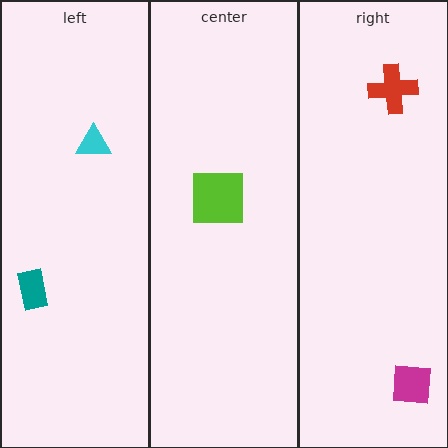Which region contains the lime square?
The center region.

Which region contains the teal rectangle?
The left region.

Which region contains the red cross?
The right region.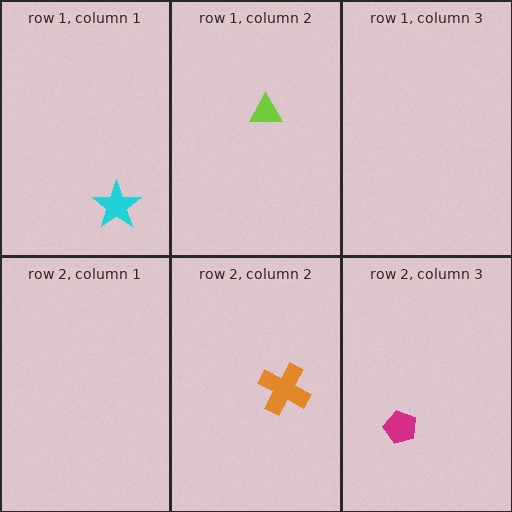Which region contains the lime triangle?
The row 1, column 2 region.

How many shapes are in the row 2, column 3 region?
1.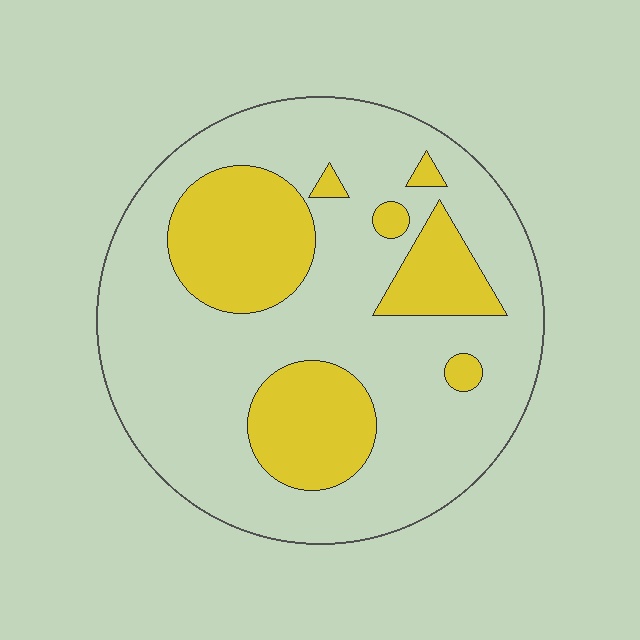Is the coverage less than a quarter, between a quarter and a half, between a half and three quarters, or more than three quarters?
Between a quarter and a half.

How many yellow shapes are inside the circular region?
7.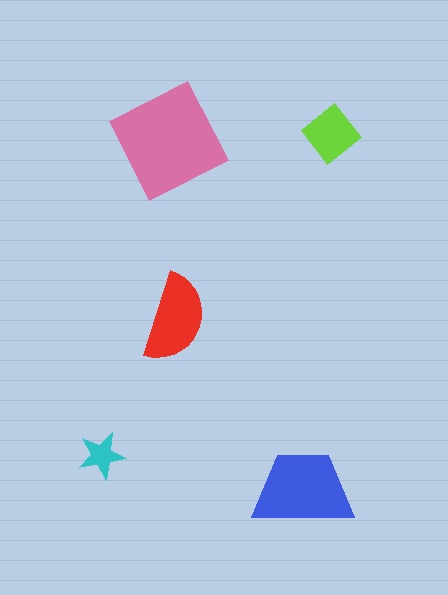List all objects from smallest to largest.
The cyan star, the lime diamond, the red semicircle, the blue trapezoid, the pink square.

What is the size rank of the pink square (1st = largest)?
1st.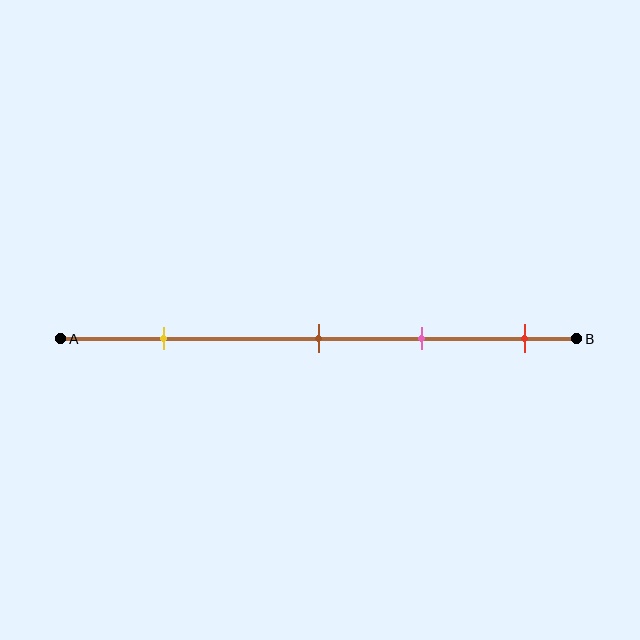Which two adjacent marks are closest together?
The brown and pink marks are the closest adjacent pair.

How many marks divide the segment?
There are 4 marks dividing the segment.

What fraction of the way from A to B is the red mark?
The red mark is approximately 90% (0.9) of the way from A to B.